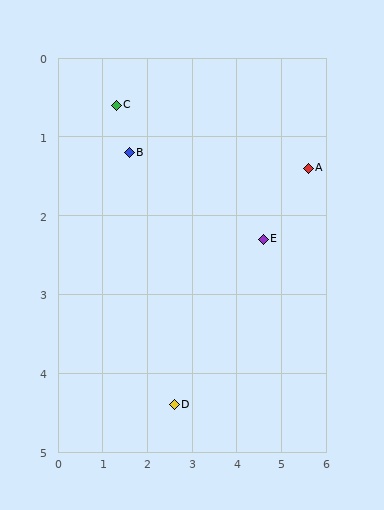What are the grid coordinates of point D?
Point D is at approximately (2.6, 4.4).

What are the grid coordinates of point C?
Point C is at approximately (1.3, 0.6).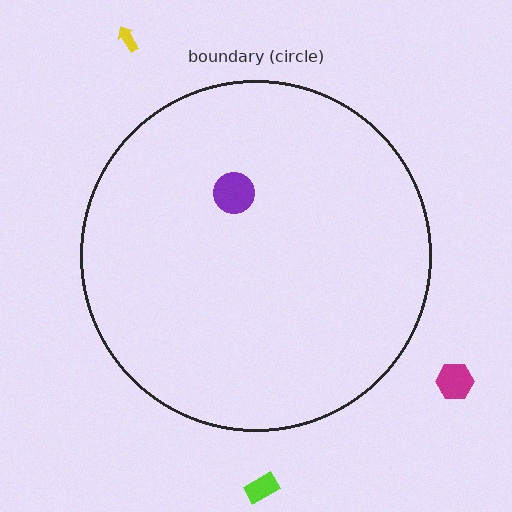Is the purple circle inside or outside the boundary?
Inside.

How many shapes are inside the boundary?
1 inside, 3 outside.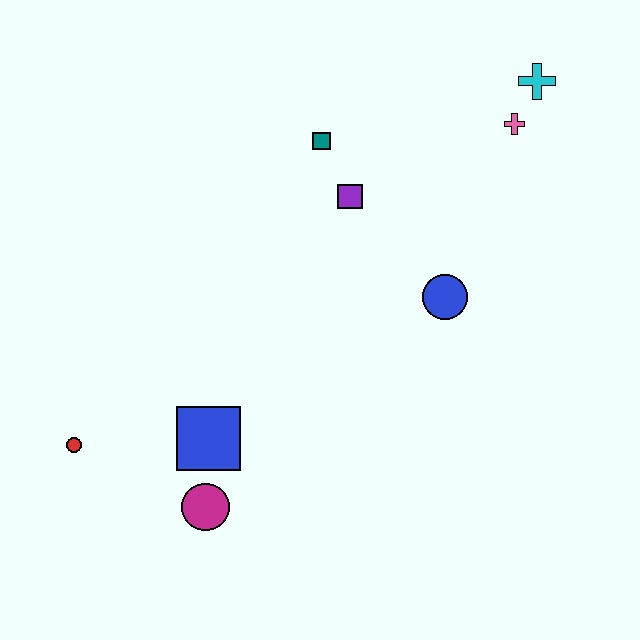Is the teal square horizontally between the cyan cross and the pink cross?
No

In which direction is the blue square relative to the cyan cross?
The blue square is below the cyan cross.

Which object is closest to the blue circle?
The purple square is closest to the blue circle.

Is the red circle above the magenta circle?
Yes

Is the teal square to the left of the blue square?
No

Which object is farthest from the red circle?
The cyan cross is farthest from the red circle.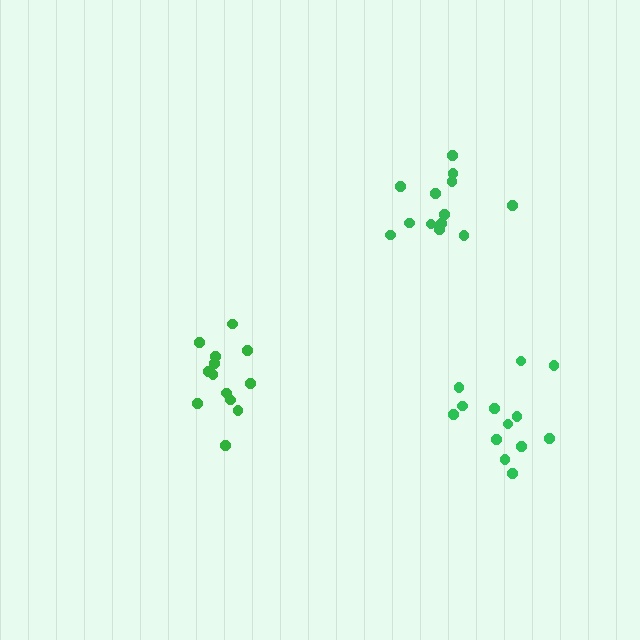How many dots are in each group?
Group 1: 13 dots, Group 2: 13 dots, Group 3: 13 dots (39 total).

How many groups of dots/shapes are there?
There are 3 groups.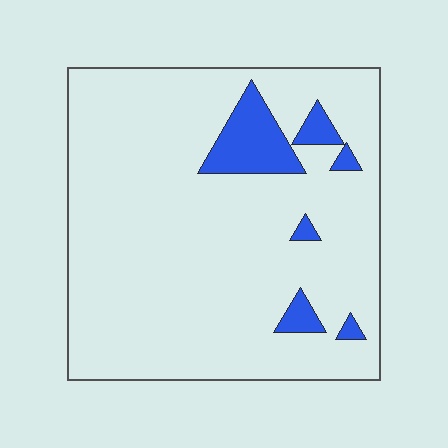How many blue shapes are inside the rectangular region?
6.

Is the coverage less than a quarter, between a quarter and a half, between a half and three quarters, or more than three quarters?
Less than a quarter.